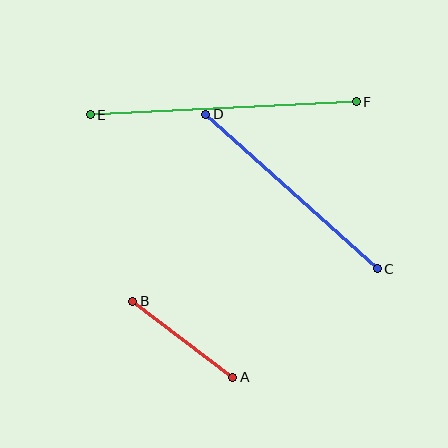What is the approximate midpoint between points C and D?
The midpoint is at approximately (292, 191) pixels.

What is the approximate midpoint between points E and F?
The midpoint is at approximately (223, 108) pixels.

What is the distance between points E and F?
The distance is approximately 266 pixels.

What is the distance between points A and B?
The distance is approximately 126 pixels.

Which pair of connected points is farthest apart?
Points E and F are farthest apart.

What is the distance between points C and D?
The distance is approximately 231 pixels.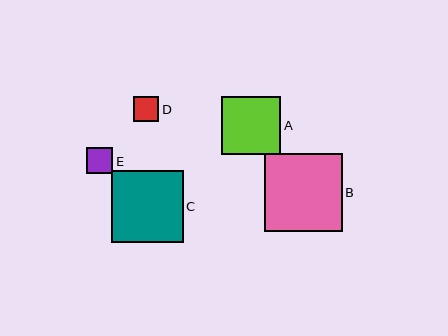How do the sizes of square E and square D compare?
Square E and square D are approximately the same size.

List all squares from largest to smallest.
From largest to smallest: B, C, A, E, D.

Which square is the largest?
Square B is the largest with a size of approximately 78 pixels.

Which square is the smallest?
Square D is the smallest with a size of approximately 25 pixels.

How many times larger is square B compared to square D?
Square B is approximately 3.1 times the size of square D.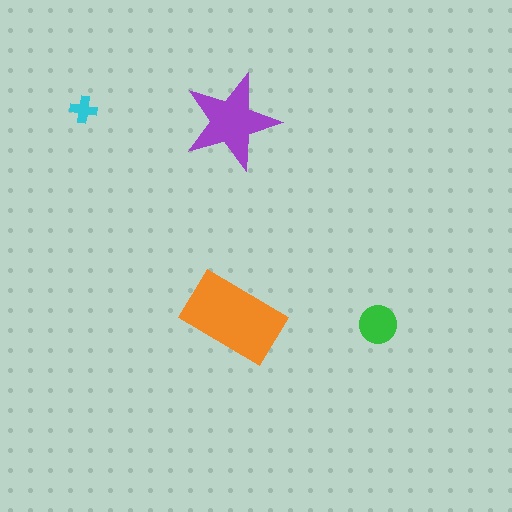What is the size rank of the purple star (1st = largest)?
2nd.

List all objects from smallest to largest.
The cyan cross, the green circle, the purple star, the orange rectangle.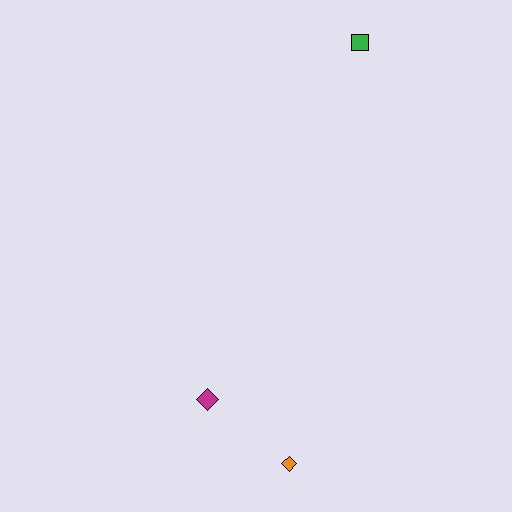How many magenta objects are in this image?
There is 1 magenta object.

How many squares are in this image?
There is 1 square.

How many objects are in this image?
There are 3 objects.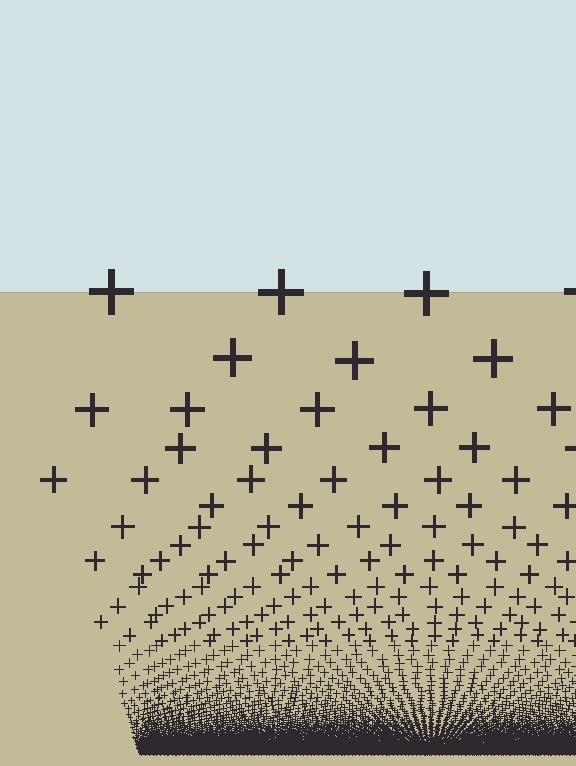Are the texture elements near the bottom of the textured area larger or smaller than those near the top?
Smaller. The gradient is inverted — elements near the bottom are smaller and denser.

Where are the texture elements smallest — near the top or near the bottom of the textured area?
Near the bottom.